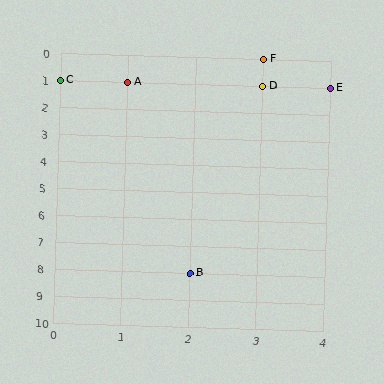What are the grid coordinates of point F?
Point F is at grid coordinates (3, 0).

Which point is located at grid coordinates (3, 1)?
Point D is at (3, 1).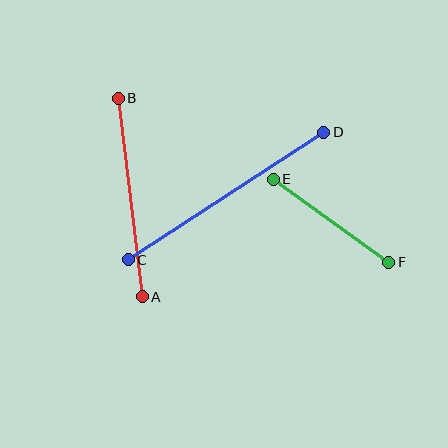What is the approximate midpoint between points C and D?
The midpoint is at approximately (226, 196) pixels.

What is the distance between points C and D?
The distance is approximately 233 pixels.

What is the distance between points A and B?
The distance is approximately 200 pixels.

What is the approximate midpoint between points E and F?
The midpoint is at approximately (331, 221) pixels.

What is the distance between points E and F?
The distance is approximately 142 pixels.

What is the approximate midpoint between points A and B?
The midpoint is at approximately (130, 198) pixels.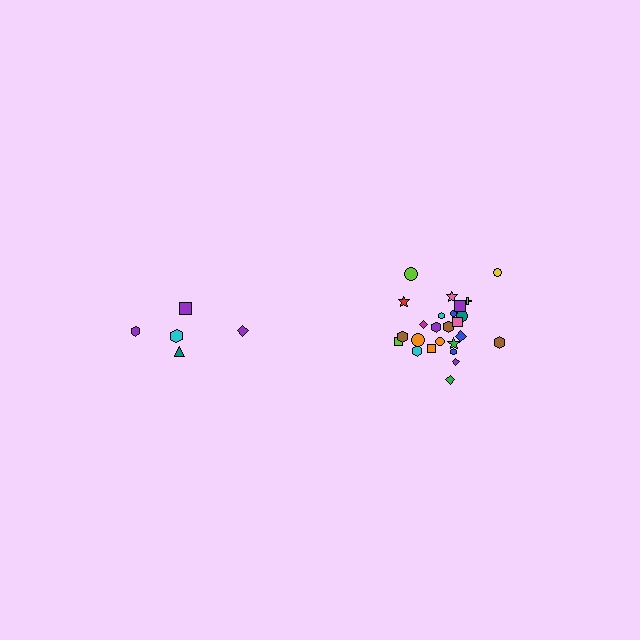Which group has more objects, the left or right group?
The right group.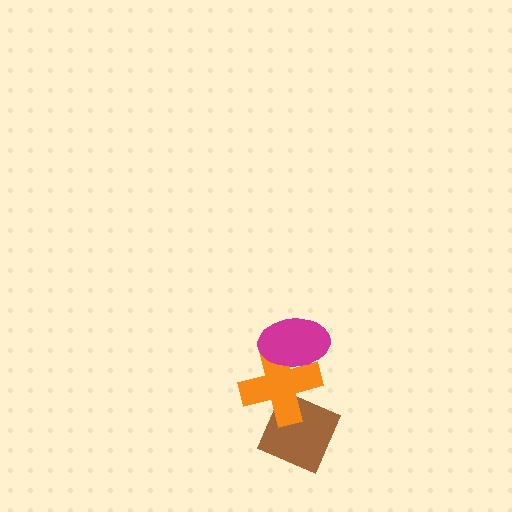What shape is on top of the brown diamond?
The orange cross is on top of the brown diamond.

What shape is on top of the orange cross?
The magenta ellipse is on top of the orange cross.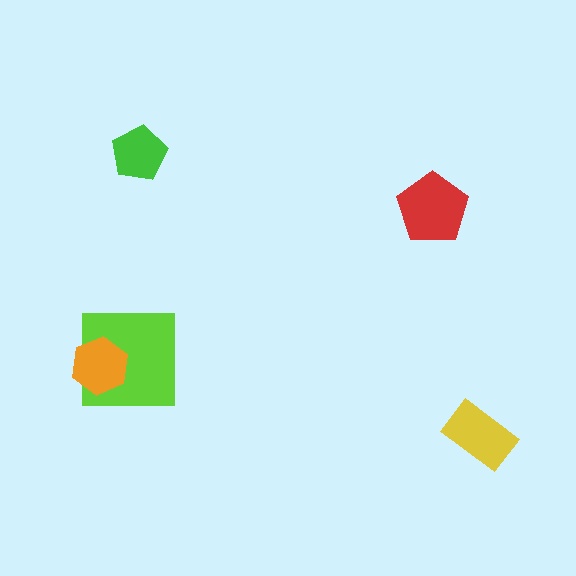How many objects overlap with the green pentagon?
0 objects overlap with the green pentagon.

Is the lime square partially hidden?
Yes, it is partially covered by another shape.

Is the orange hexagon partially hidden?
No, no other shape covers it.